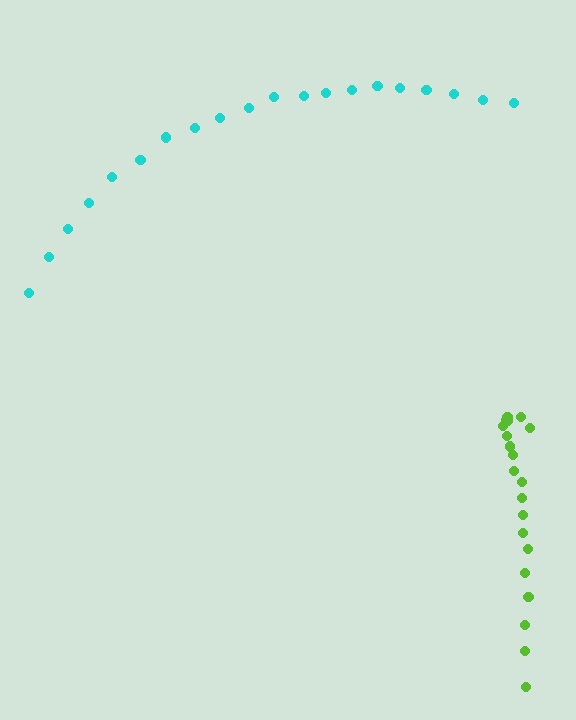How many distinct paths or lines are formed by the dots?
There are 2 distinct paths.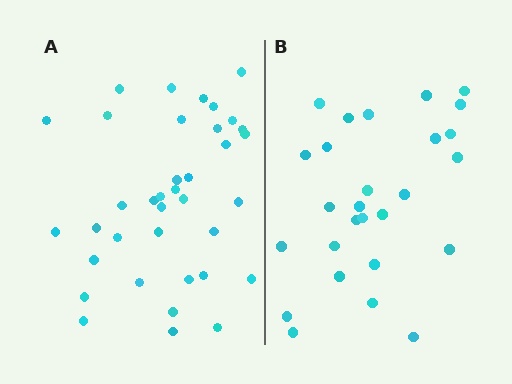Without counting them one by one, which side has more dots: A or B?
Region A (the left region) has more dots.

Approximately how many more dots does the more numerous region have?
Region A has roughly 10 or so more dots than region B.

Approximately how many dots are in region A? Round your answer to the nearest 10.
About 40 dots. (The exact count is 37, which rounds to 40.)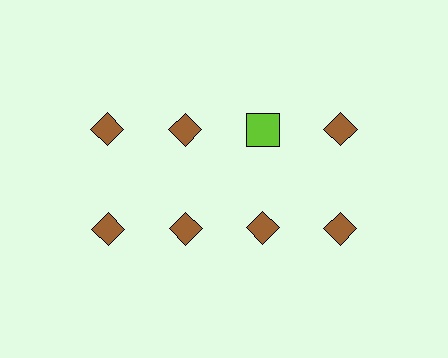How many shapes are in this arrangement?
There are 8 shapes arranged in a grid pattern.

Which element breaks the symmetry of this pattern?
The lime square in the top row, center column breaks the symmetry. All other shapes are brown diamonds.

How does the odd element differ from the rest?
It differs in both color (lime instead of brown) and shape (square instead of diamond).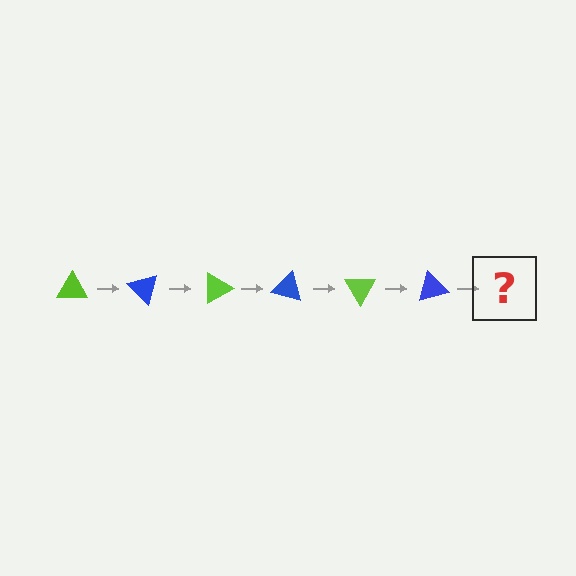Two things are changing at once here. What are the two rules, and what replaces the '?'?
The two rules are that it rotates 45 degrees each step and the color cycles through lime and blue. The '?' should be a lime triangle, rotated 270 degrees from the start.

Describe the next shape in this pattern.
It should be a lime triangle, rotated 270 degrees from the start.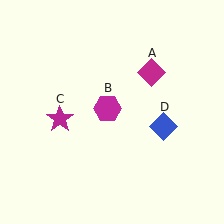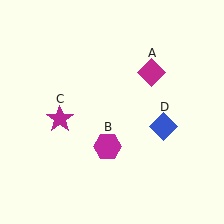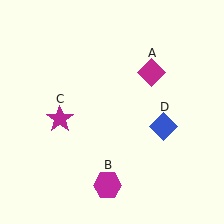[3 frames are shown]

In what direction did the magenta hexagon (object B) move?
The magenta hexagon (object B) moved down.